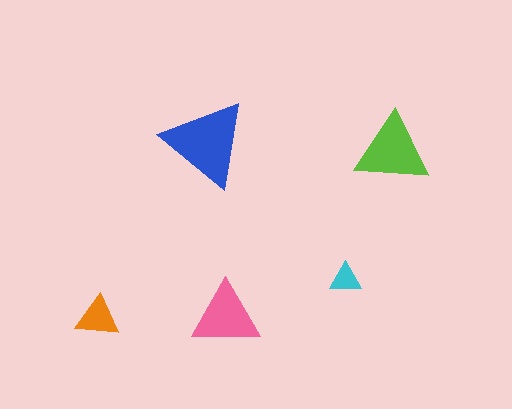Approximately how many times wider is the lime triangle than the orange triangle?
About 1.5 times wider.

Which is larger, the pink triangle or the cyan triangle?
The pink one.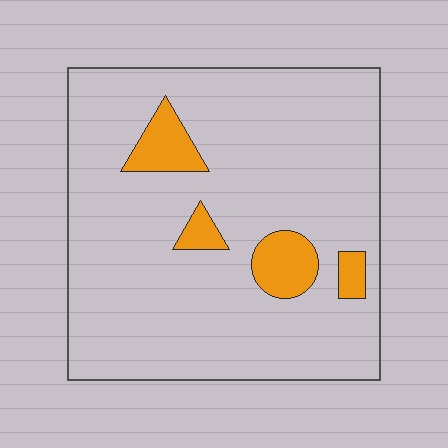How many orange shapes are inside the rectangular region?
4.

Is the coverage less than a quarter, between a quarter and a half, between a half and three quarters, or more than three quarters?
Less than a quarter.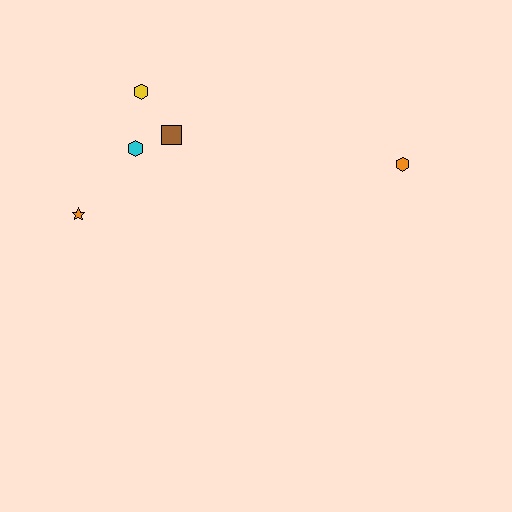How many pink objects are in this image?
There are no pink objects.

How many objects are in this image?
There are 5 objects.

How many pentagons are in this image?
There are no pentagons.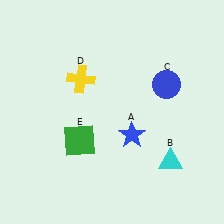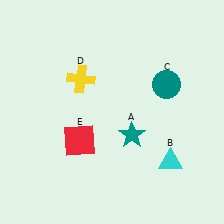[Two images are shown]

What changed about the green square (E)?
In Image 1, E is green. In Image 2, it changed to red.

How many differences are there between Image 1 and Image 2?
There are 3 differences between the two images.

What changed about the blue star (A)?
In Image 1, A is blue. In Image 2, it changed to teal.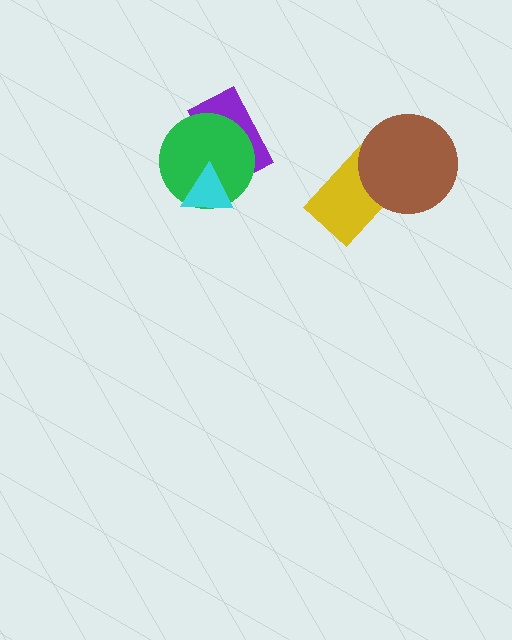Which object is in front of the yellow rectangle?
The brown circle is in front of the yellow rectangle.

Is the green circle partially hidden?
Yes, it is partially covered by another shape.